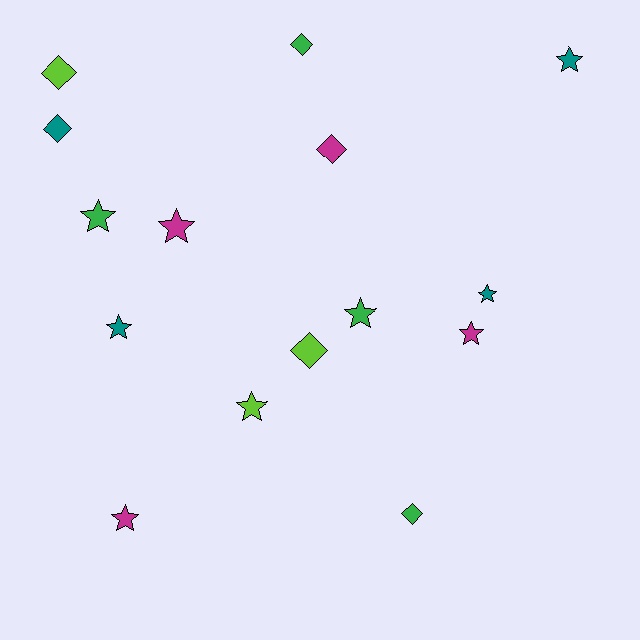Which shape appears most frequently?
Star, with 9 objects.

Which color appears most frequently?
Teal, with 4 objects.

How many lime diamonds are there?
There are 2 lime diamonds.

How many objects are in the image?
There are 15 objects.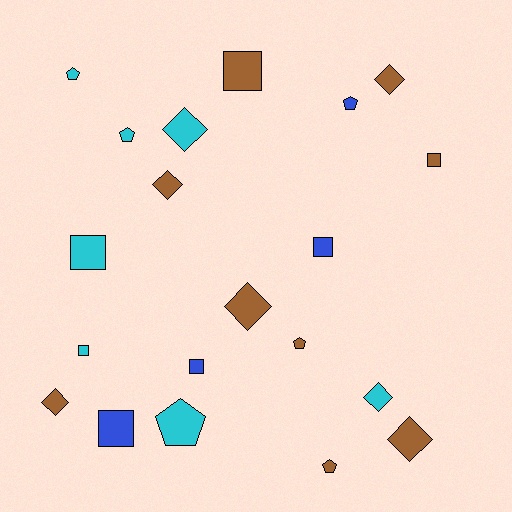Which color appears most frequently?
Brown, with 9 objects.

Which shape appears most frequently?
Square, with 7 objects.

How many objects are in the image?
There are 20 objects.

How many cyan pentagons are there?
There are 3 cyan pentagons.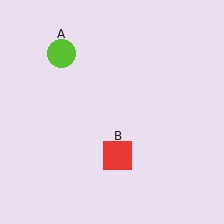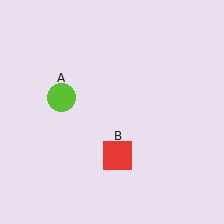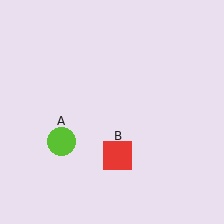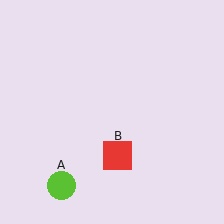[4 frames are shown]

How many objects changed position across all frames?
1 object changed position: lime circle (object A).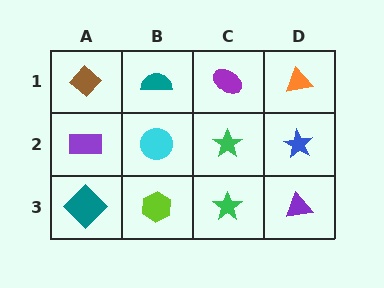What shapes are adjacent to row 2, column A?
A brown diamond (row 1, column A), a teal diamond (row 3, column A), a cyan circle (row 2, column B).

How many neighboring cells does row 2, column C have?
4.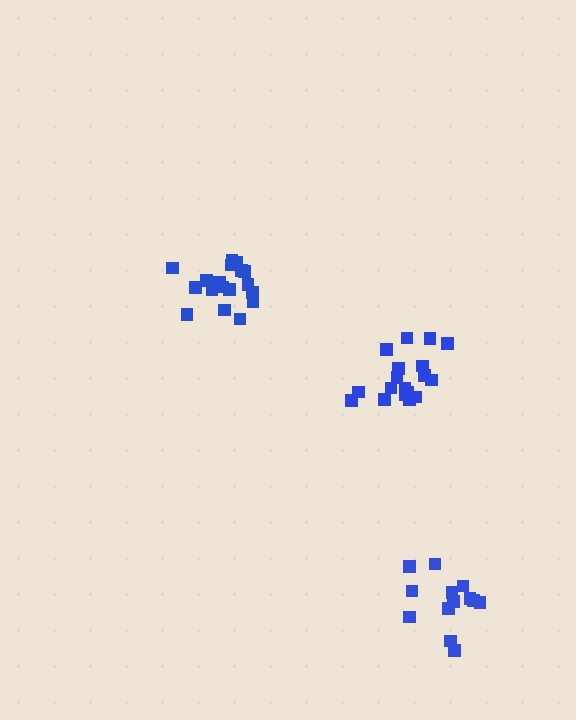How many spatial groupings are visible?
There are 3 spatial groupings.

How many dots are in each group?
Group 1: 13 dots, Group 2: 18 dots, Group 3: 18 dots (49 total).